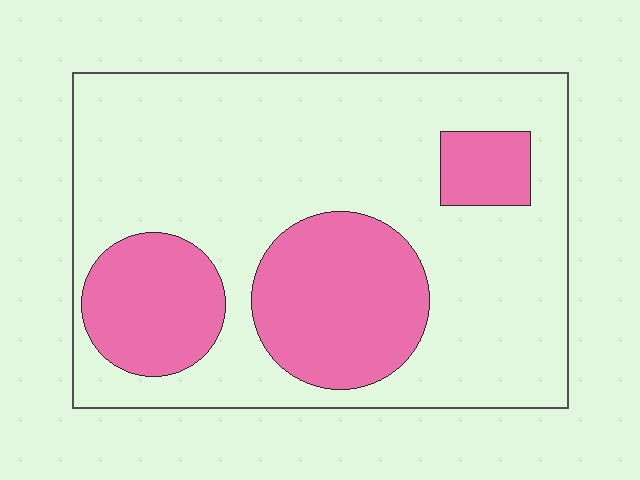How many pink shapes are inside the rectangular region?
3.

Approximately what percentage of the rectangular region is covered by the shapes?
Approximately 30%.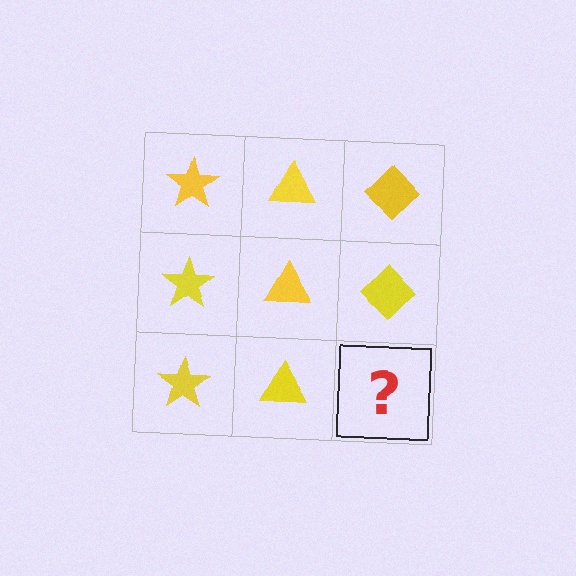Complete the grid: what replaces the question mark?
The question mark should be replaced with a yellow diamond.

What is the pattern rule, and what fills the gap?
The rule is that each column has a consistent shape. The gap should be filled with a yellow diamond.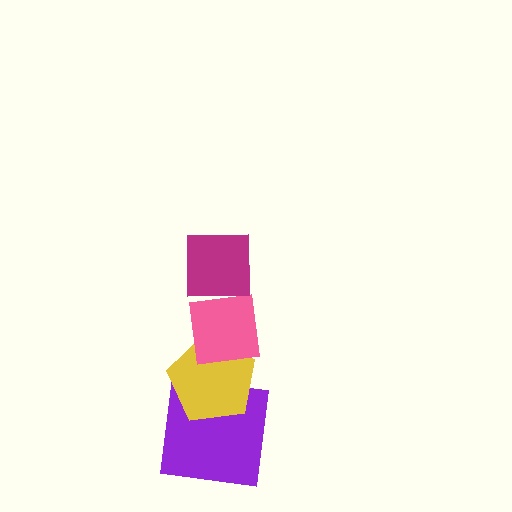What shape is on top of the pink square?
The magenta square is on top of the pink square.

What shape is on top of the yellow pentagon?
The pink square is on top of the yellow pentagon.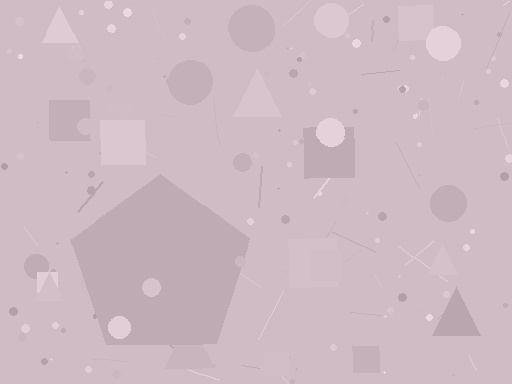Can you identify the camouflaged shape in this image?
The camouflaged shape is a pentagon.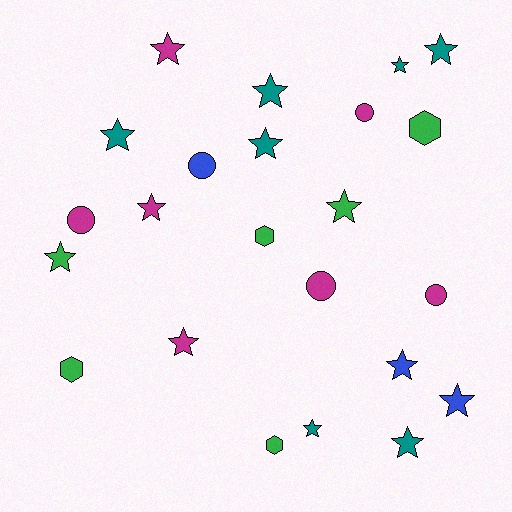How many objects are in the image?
There are 23 objects.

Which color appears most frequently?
Magenta, with 7 objects.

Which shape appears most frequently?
Star, with 14 objects.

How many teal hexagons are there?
There are no teal hexagons.